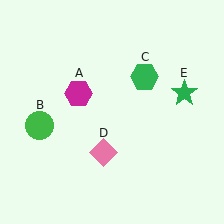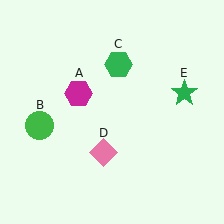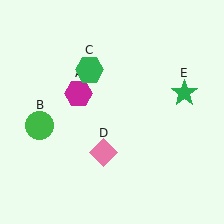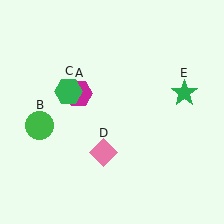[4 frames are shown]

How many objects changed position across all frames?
1 object changed position: green hexagon (object C).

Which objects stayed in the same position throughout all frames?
Magenta hexagon (object A) and green circle (object B) and pink diamond (object D) and green star (object E) remained stationary.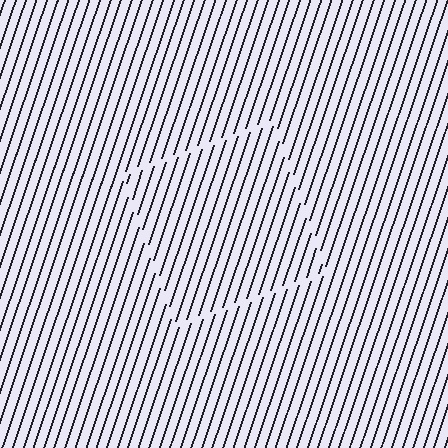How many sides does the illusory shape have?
4 sides — the line-ends trace a square.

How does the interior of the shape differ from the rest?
The interior of the shape contains the same grating, shifted by half a period — the contour is defined by the phase discontinuity where line-ends from the inner and outer gratings abut.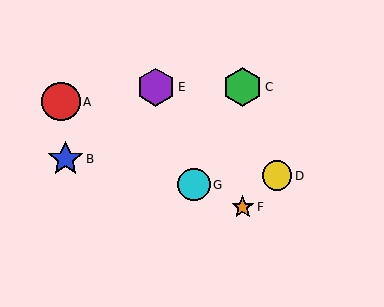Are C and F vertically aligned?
Yes, both are at x≈243.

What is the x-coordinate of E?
Object E is at x≈156.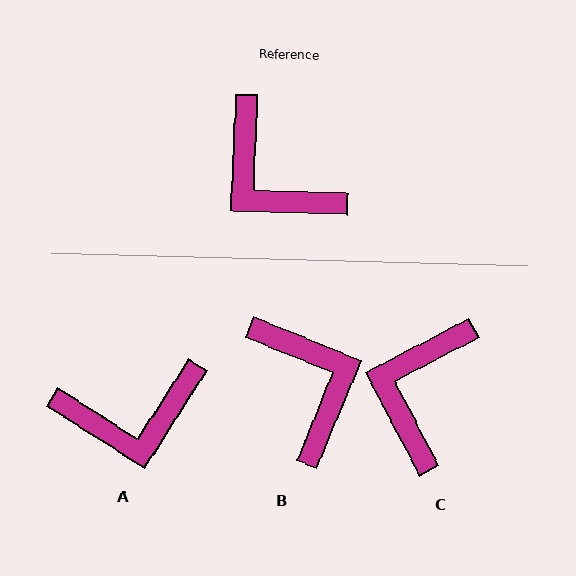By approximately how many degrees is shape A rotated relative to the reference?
Approximately 60 degrees counter-clockwise.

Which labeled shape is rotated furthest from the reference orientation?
B, about 160 degrees away.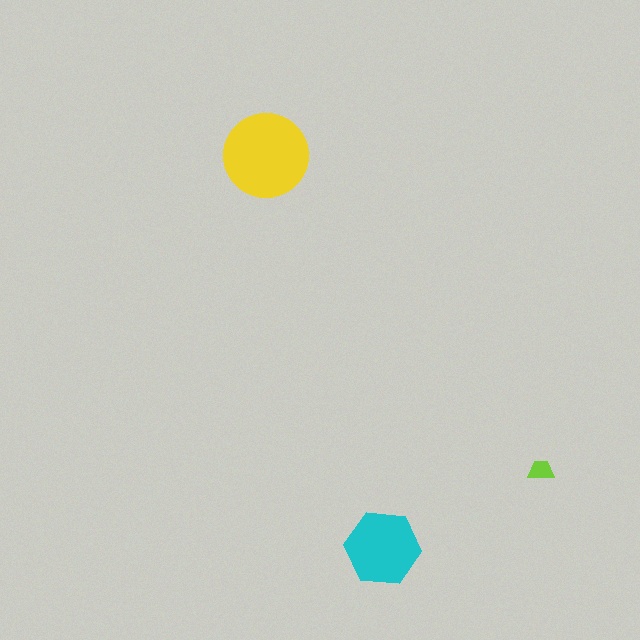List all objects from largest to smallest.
The yellow circle, the cyan hexagon, the lime trapezoid.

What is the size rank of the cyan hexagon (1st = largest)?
2nd.